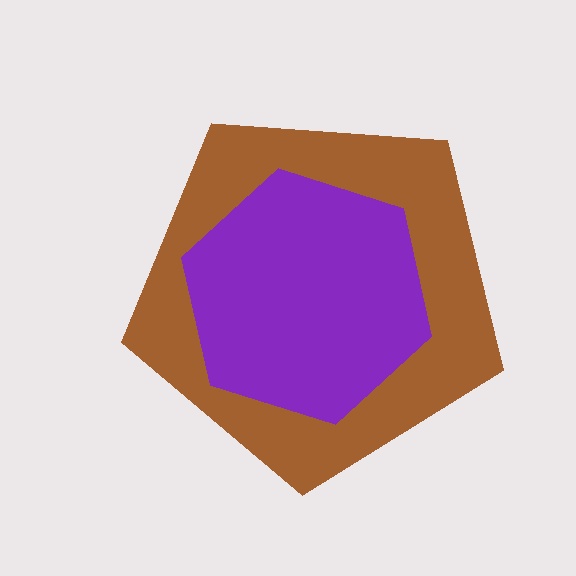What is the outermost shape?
The brown pentagon.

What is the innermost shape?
The purple hexagon.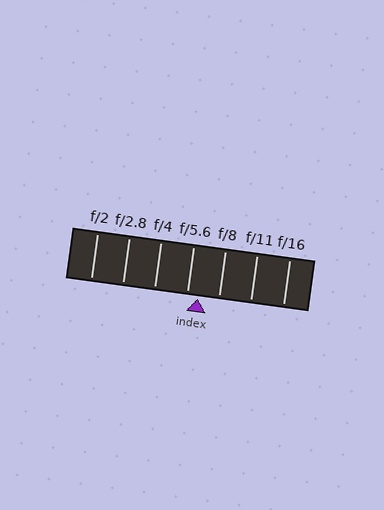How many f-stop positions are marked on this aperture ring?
There are 7 f-stop positions marked.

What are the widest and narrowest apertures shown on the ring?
The widest aperture shown is f/2 and the narrowest is f/16.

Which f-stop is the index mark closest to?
The index mark is closest to f/5.6.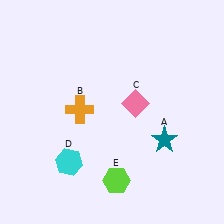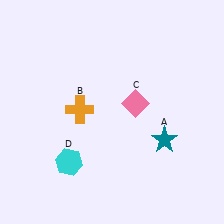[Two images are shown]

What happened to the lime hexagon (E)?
The lime hexagon (E) was removed in Image 2. It was in the bottom-right area of Image 1.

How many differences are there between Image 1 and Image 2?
There is 1 difference between the two images.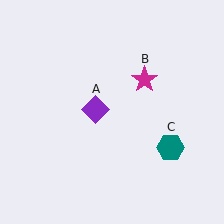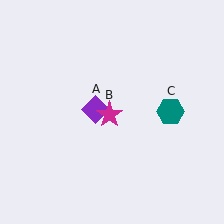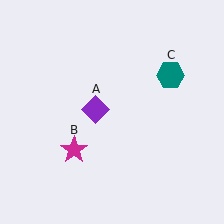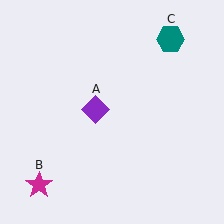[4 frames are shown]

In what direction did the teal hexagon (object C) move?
The teal hexagon (object C) moved up.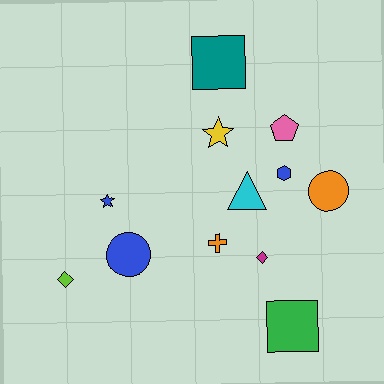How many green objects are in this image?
There is 1 green object.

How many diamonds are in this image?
There are 2 diamonds.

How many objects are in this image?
There are 12 objects.